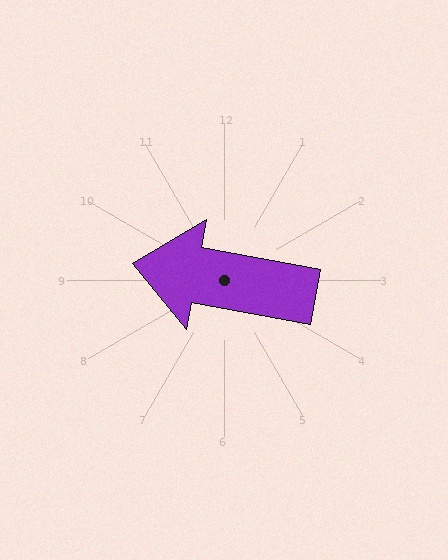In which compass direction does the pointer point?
West.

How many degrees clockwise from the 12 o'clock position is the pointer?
Approximately 280 degrees.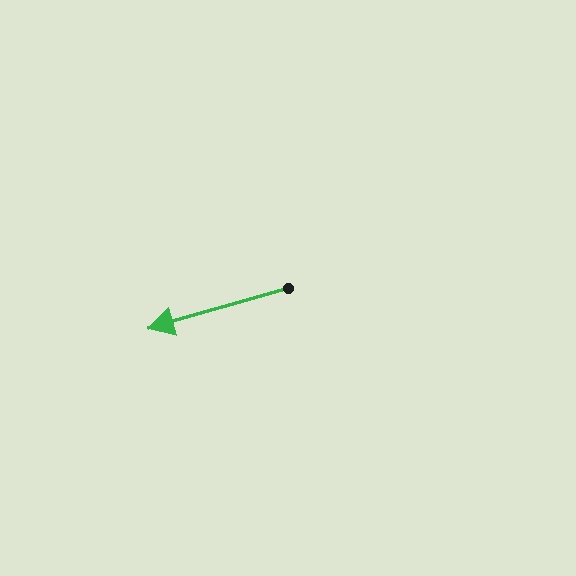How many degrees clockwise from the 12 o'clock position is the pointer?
Approximately 254 degrees.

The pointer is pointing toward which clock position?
Roughly 8 o'clock.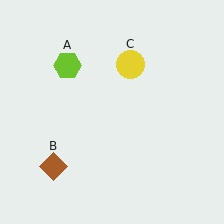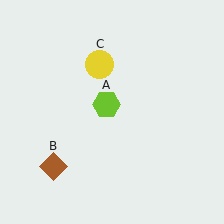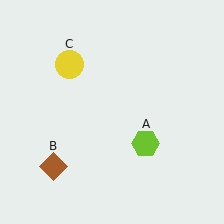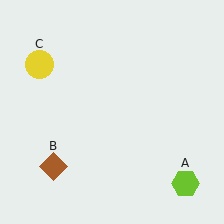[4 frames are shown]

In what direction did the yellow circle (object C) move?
The yellow circle (object C) moved left.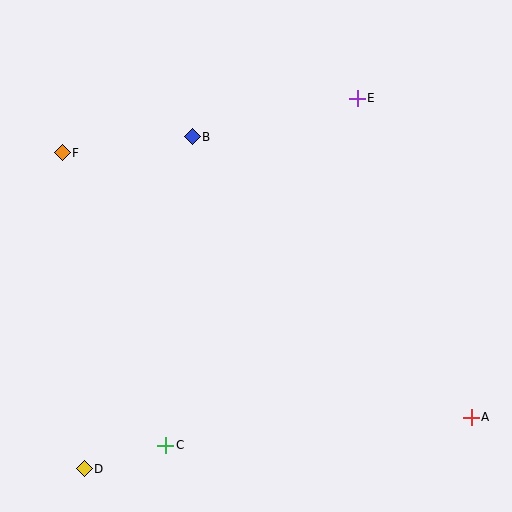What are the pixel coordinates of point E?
Point E is at (357, 98).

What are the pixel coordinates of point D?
Point D is at (84, 469).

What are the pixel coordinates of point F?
Point F is at (62, 153).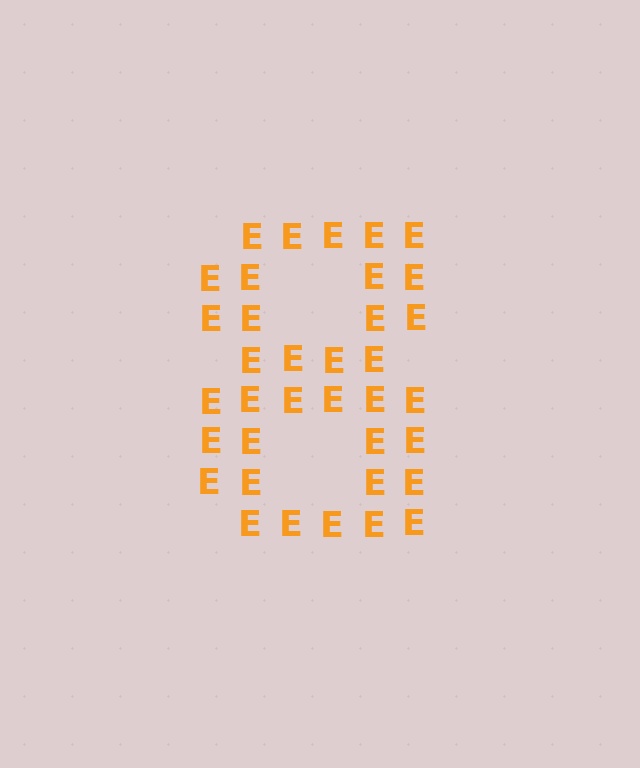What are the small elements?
The small elements are letter E's.